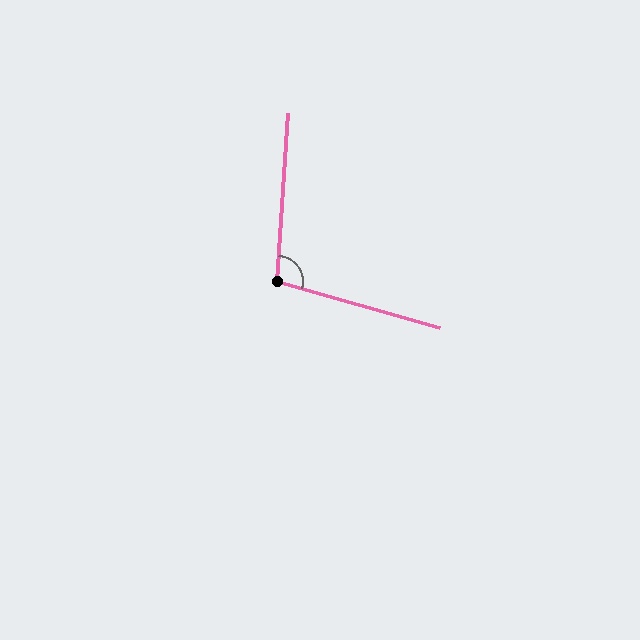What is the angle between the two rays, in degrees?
Approximately 102 degrees.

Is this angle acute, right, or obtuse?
It is obtuse.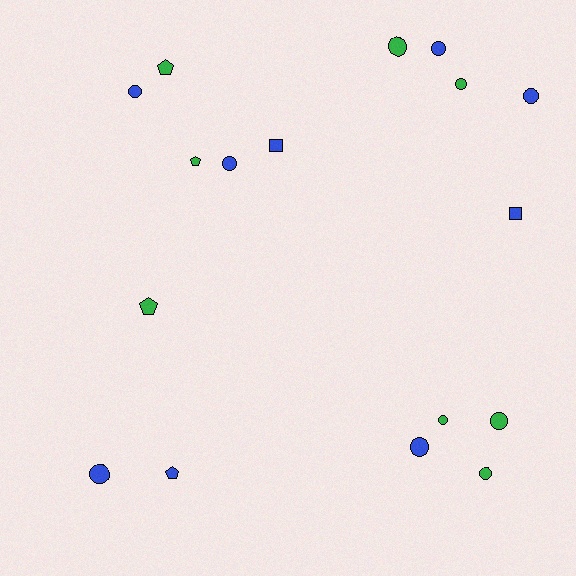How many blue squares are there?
There are 2 blue squares.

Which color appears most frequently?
Blue, with 9 objects.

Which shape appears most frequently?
Circle, with 11 objects.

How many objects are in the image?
There are 17 objects.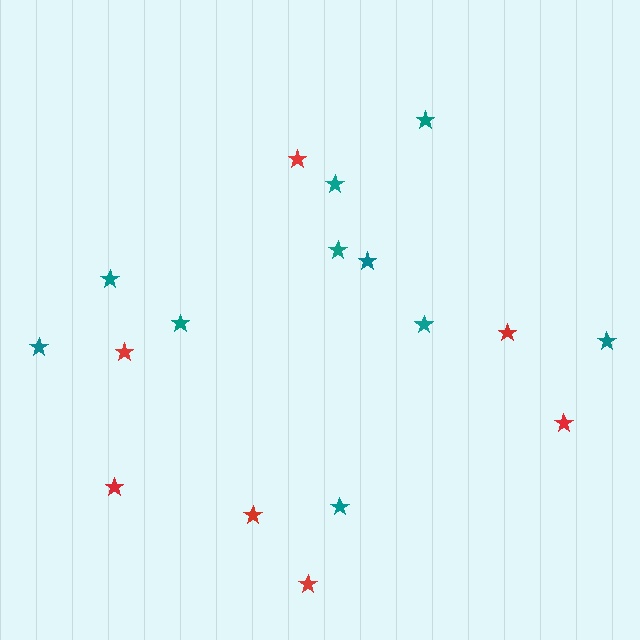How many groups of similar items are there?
There are 2 groups: one group of teal stars (10) and one group of red stars (7).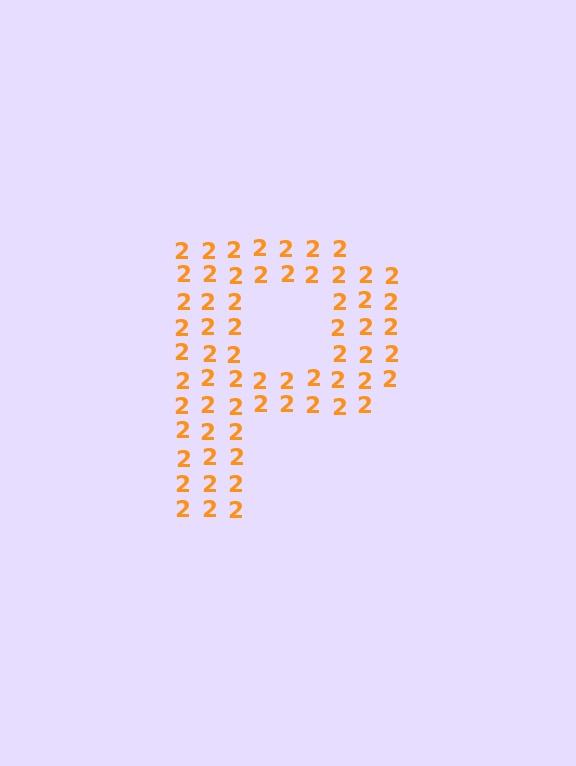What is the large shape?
The large shape is the letter P.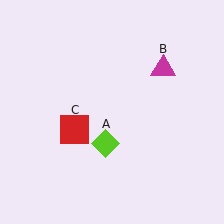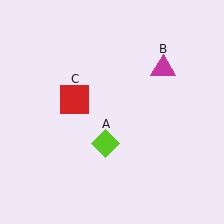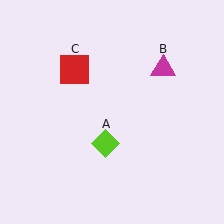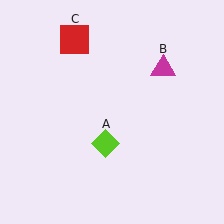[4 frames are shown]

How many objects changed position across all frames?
1 object changed position: red square (object C).